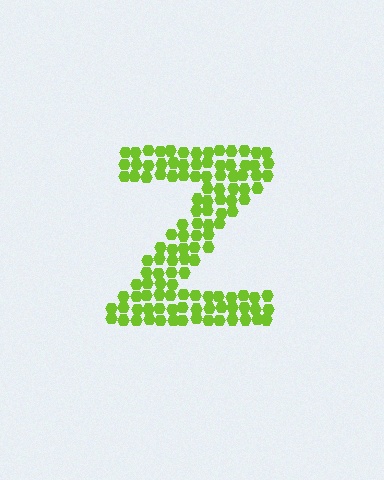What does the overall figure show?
The overall figure shows the letter Z.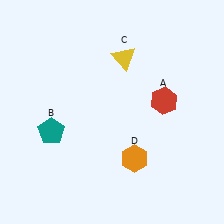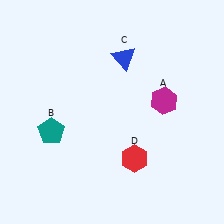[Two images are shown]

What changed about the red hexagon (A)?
In Image 1, A is red. In Image 2, it changed to magenta.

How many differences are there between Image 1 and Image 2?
There are 3 differences between the two images.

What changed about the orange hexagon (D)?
In Image 1, D is orange. In Image 2, it changed to red.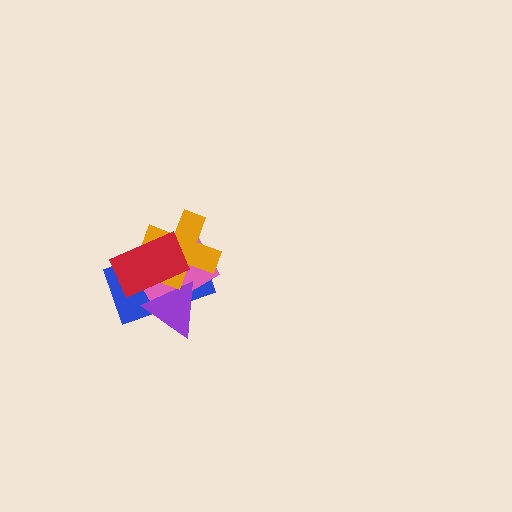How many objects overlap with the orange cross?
4 objects overlap with the orange cross.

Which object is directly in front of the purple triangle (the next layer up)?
The orange cross is directly in front of the purple triangle.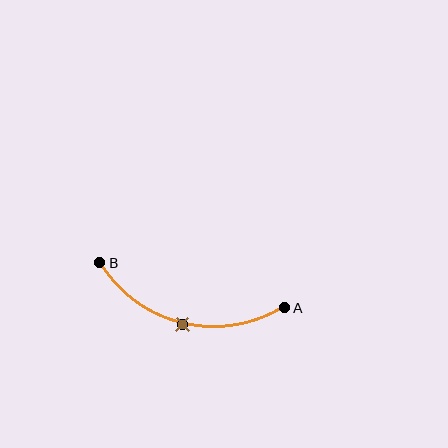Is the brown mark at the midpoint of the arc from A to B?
Yes. The brown mark lies on the arc at equal arc-length from both A and B — it is the arc midpoint.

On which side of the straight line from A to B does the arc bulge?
The arc bulges below the straight line connecting A and B.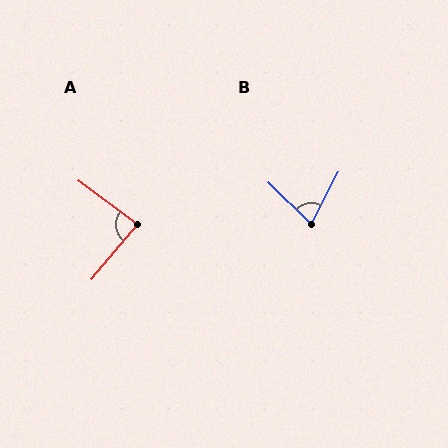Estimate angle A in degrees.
Approximately 86 degrees.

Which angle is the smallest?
B, at approximately 74 degrees.